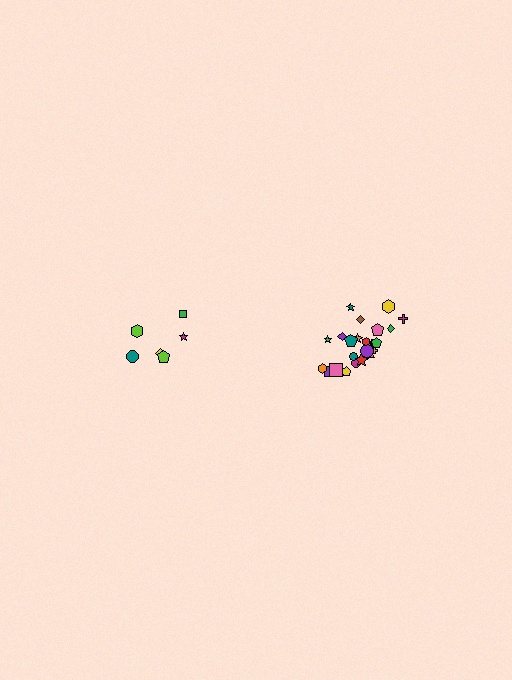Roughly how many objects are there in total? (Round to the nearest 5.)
Roughly 30 objects in total.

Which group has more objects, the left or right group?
The right group.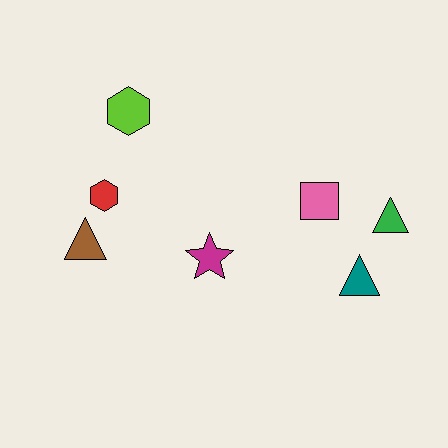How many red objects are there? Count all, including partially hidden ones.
There is 1 red object.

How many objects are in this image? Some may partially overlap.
There are 7 objects.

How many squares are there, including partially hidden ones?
There is 1 square.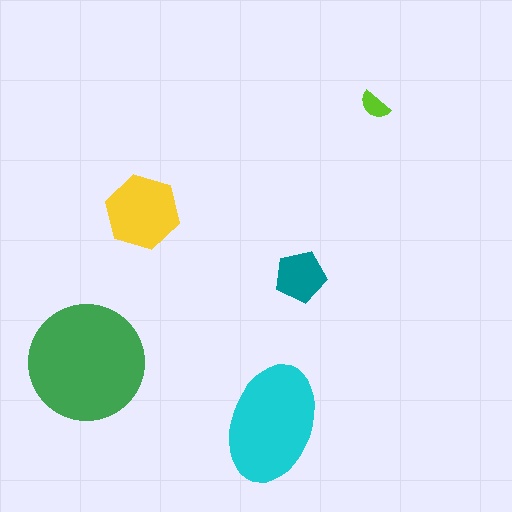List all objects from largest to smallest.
The green circle, the cyan ellipse, the yellow hexagon, the teal pentagon, the lime semicircle.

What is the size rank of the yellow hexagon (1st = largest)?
3rd.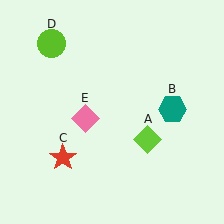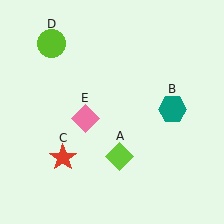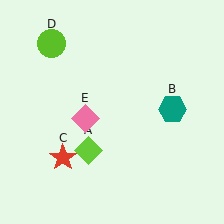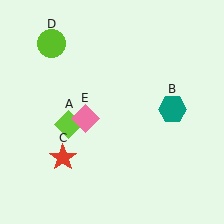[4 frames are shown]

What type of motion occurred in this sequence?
The lime diamond (object A) rotated clockwise around the center of the scene.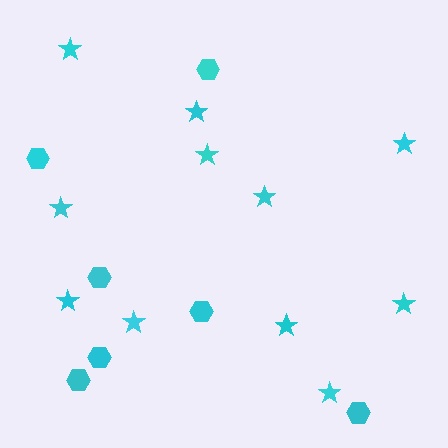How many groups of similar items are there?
There are 2 groups: one group of stars (11) and one group of hexagons (7).